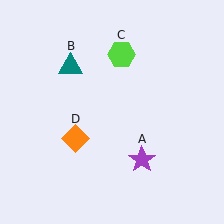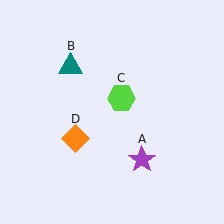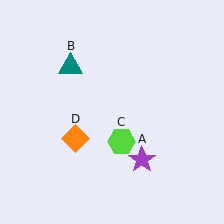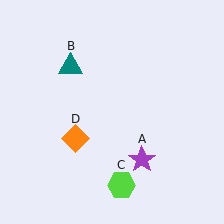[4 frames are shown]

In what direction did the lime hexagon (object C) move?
The lime hexagon (object C) moved down.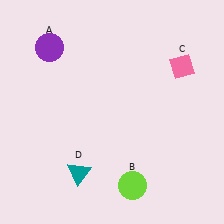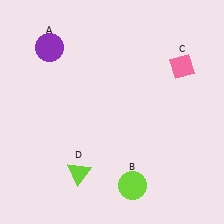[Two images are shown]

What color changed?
The triangle (D) changed from teal in Image 1 to lime in Image 2.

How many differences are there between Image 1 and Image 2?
There is 1 difference between the two images.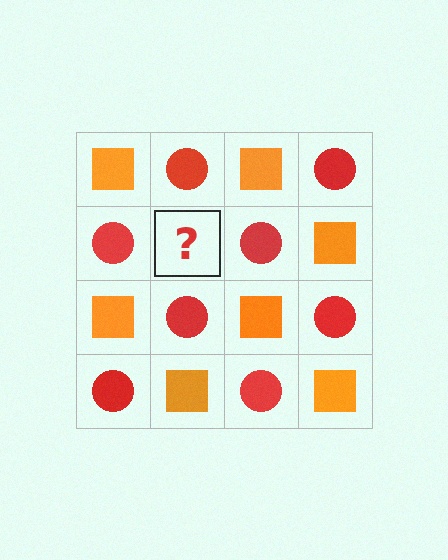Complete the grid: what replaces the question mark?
The question mark should be replaced with an orange square.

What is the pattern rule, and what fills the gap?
The rule is that it alternates orange square and red circle in a checkerboard pattern. The gap should be filled with an orange square.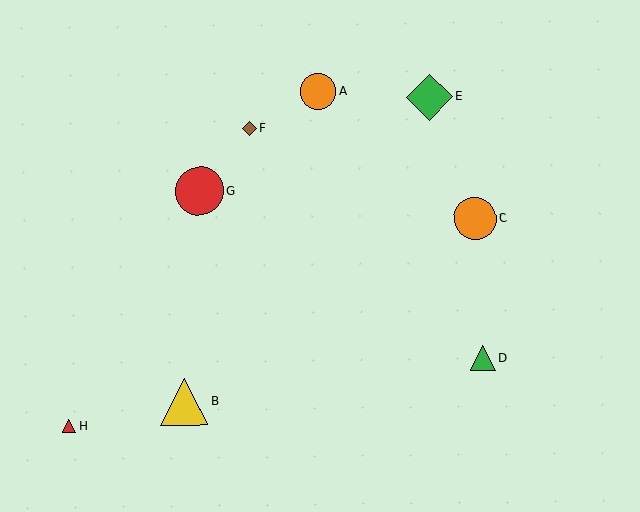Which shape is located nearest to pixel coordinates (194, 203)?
The red circle (labeled G) at (200, 191) is nearest to that location.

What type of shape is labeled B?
Shape B is a yellow triangle.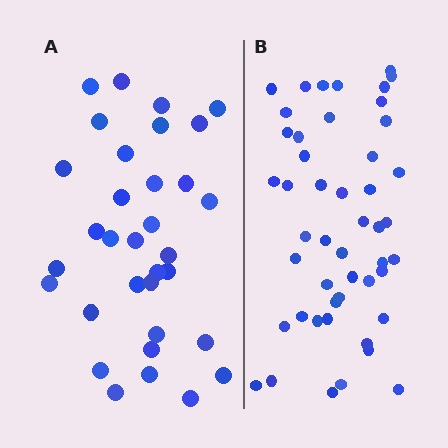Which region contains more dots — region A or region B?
Region B (the right region) has more dots.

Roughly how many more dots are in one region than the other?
Region B has approximately 15 more dots than region A.